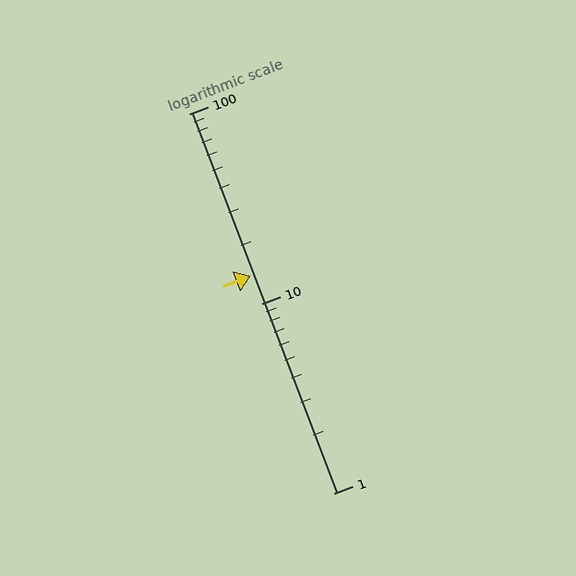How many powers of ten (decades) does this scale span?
The scale spans 2 decades, from 1 to 100.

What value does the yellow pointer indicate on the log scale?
The pointer indicates approximately 14.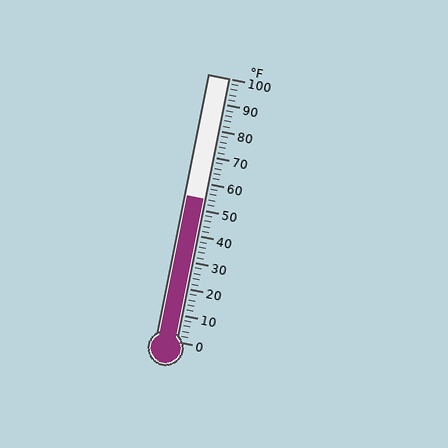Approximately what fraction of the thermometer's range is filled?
The thermometer is filled to approximately 55% of its range.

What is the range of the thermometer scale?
The thermometer scale ranges from 0°F to 100°F.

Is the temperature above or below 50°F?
The temperature is above 50°F.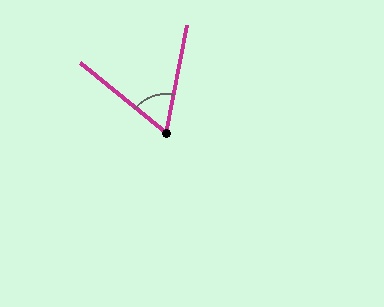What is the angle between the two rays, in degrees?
Approximately 62 degrees.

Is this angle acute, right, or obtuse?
It is acute.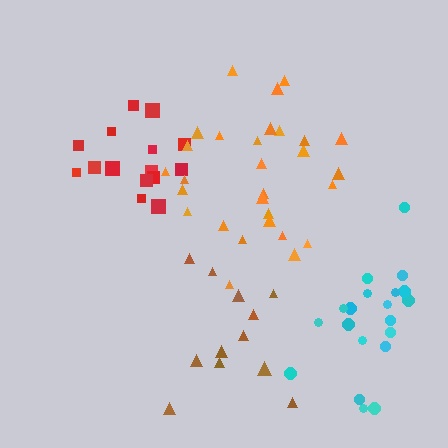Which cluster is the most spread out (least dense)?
Brown.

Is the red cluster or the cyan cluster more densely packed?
Cyan.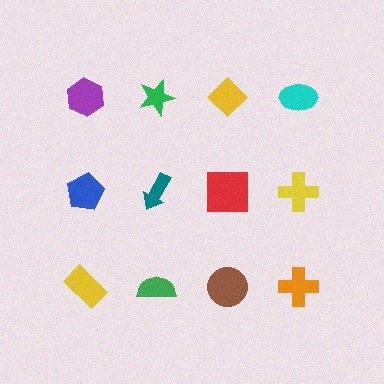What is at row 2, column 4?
A yellow cross.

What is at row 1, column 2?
A green star.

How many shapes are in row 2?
4 shapes.